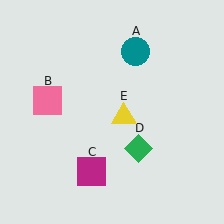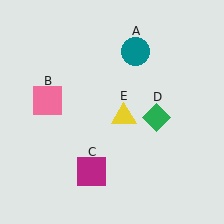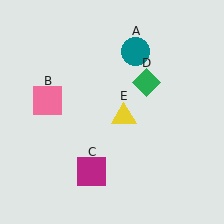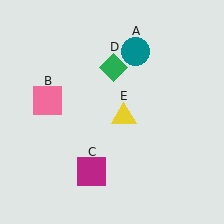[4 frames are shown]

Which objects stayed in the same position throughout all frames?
Teal circle (object A) and pink square (object B) and magenta square (object C) and yellow triangle (object E) remained stationary.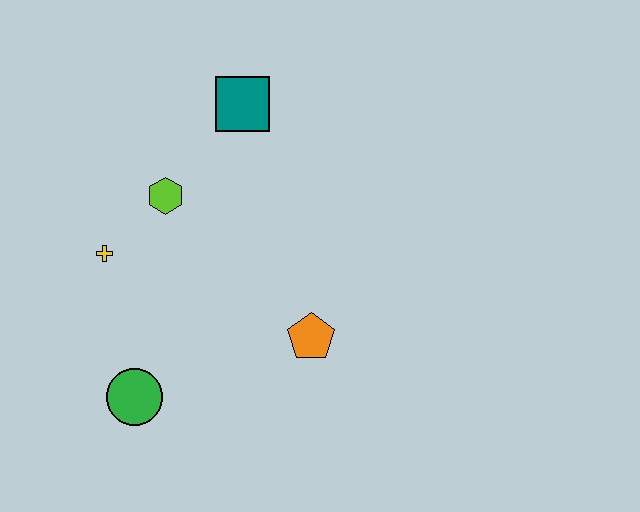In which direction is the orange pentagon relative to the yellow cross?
The orange pentagon is to the right of the yellow cross.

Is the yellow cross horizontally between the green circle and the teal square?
No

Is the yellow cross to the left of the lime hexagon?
Yes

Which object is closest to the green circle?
The yellow cross is closest to the green circle.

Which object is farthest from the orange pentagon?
The teal square is farthest from the orange pentagon.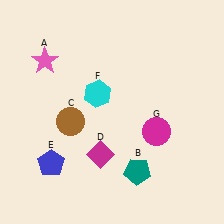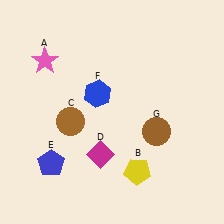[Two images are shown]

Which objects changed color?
B changed from teal to yellow. F changed from cyan to blue. G changed from magenta to brown.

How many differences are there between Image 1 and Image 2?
There are 3 differences between the two images.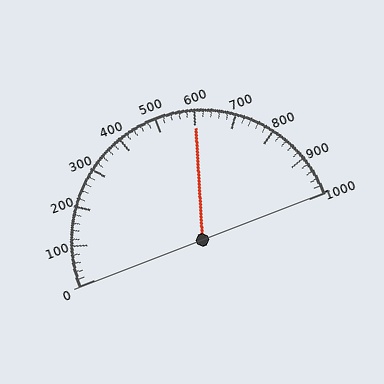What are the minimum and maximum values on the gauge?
The gauge ranges from 0 to 1000.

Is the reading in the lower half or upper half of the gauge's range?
The reading is in the upper half of the range (0 to 1000).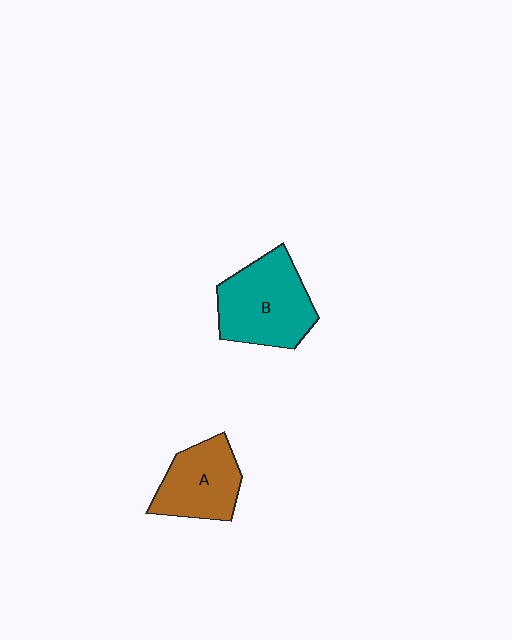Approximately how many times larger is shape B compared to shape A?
Approximately 1.3 times.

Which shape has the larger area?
Shape B (teal).